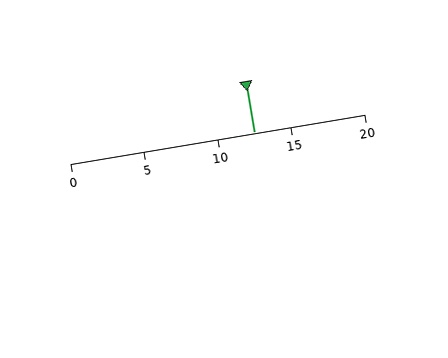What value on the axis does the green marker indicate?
The marker indicates approximately 12.5.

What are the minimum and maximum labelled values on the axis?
The axis runs from 0 to 20.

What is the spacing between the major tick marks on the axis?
The major ticks are spaced 5 apart.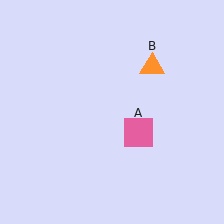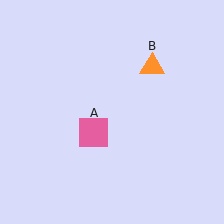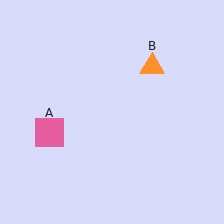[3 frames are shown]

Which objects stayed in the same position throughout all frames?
Orange triangle (object B) remained stationary.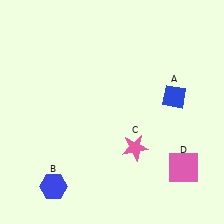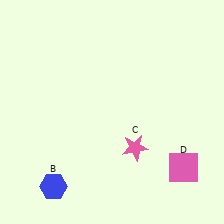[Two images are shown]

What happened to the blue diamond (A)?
The blue diamond (A) was removed in Image 2. It was in the top-right area of Image 1.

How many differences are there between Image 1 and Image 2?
There is 1 difference between the two images.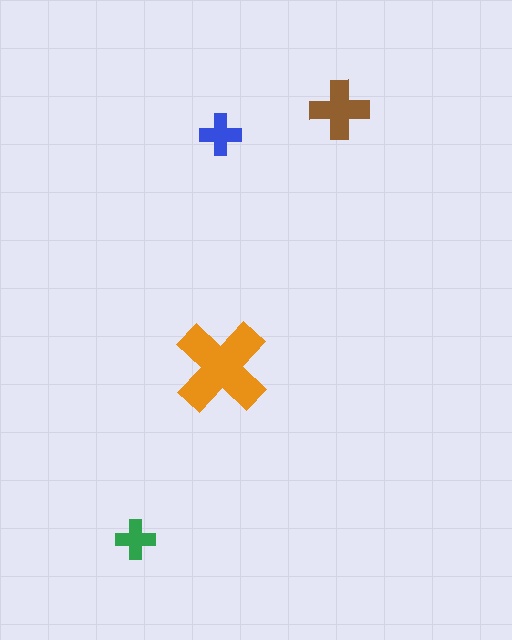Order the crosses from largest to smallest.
the orange one, the brown one, the blue one, the green one.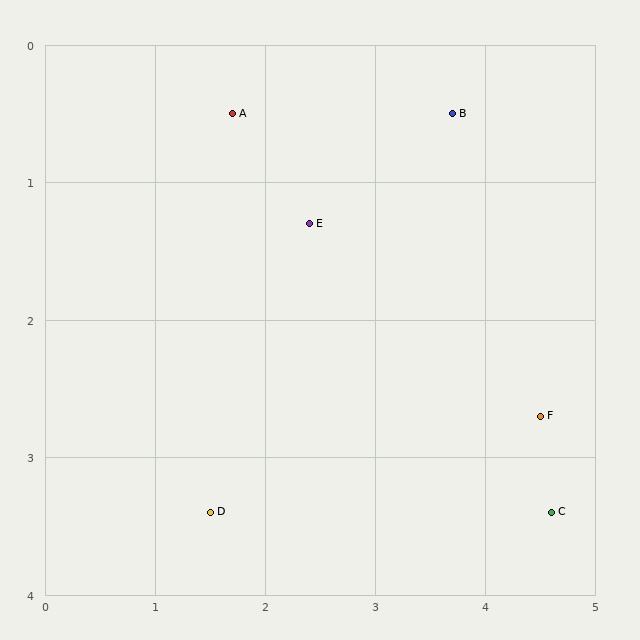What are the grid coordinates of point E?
Point E is at approximately (2.4, 1.3).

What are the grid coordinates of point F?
Point F is at approximately (4.5, 2.7).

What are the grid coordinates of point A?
Point A is at approximately (1.7, 0.5).